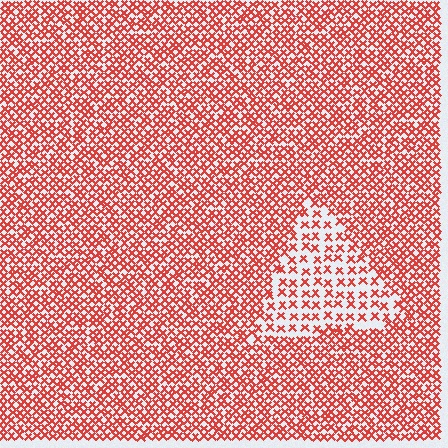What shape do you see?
I see a triangle.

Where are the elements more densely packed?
The elements are more densely packed outside the triangle boundary.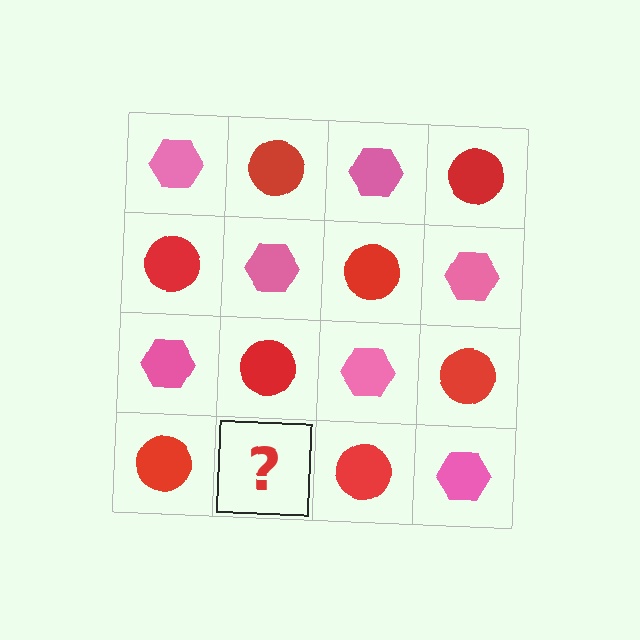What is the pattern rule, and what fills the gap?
The rule is that it alternates pink hexagon and red circle in a checkerboard pattern. The gap should be filled with a pink hexagon.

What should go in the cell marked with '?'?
The missing cell should contain a pink hexagon.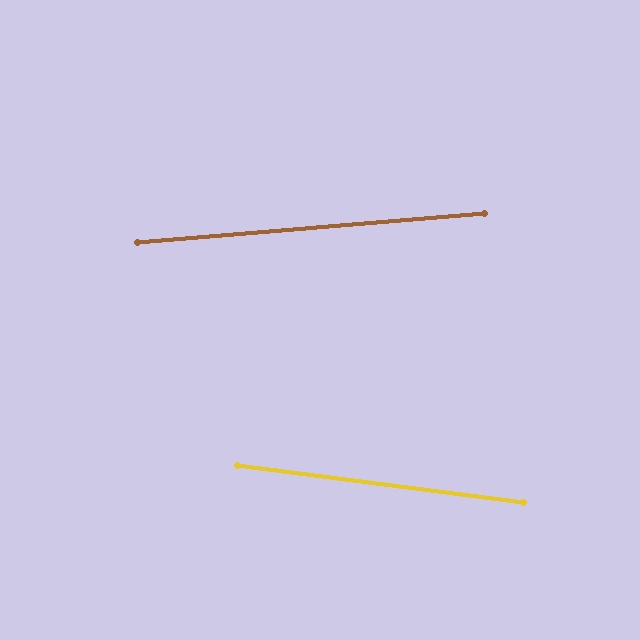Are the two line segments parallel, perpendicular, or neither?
Neither parallel nor perpendicular — they differ by about 12°.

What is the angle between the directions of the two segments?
Approximately 12 degrees.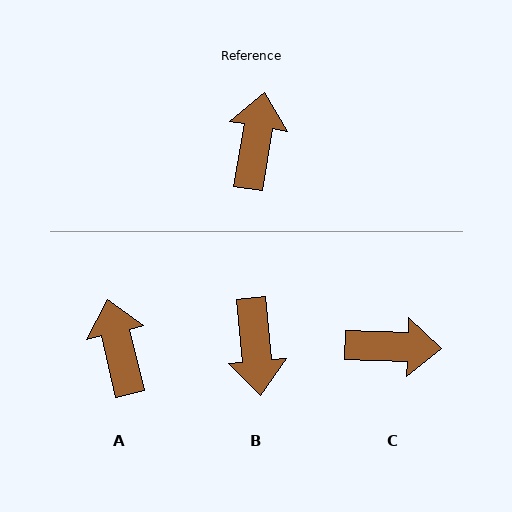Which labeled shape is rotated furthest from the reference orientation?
B, about 165 degrees away.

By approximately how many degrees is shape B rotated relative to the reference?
Approximately 165 degrees clockwise.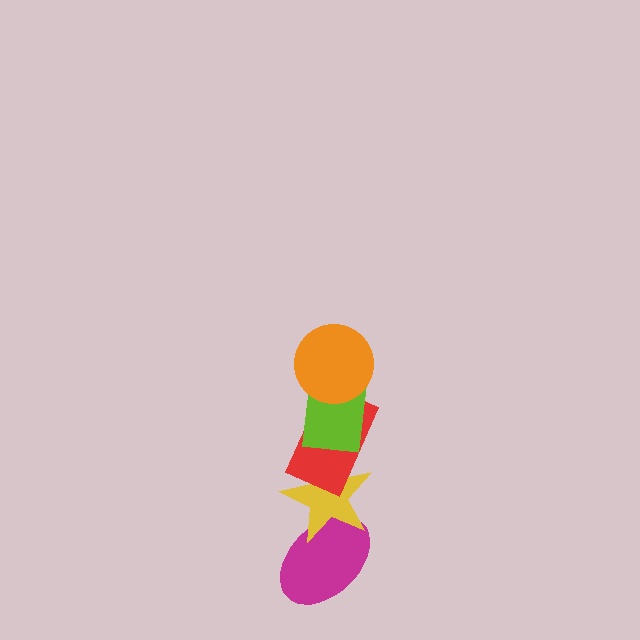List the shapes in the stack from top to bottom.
From top to bottom: the orange circle, the lime rectangle, the red rectangle, the yellow star, the magenta ellipse.